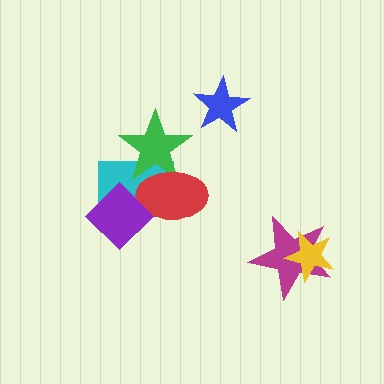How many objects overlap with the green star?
2 objects overlap with the green star.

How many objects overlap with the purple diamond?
2 objects overlap with the purple diamond.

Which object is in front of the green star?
The red ellipse is in front of the green star.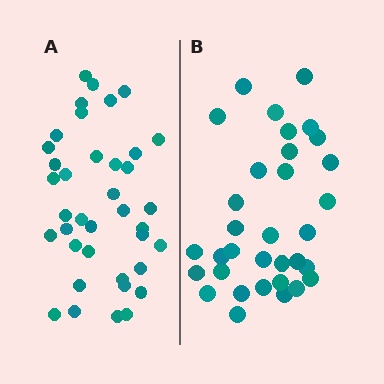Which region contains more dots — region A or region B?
Region A (the left region) has more dots.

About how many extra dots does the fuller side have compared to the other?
Region A has about 5 more dots than region B.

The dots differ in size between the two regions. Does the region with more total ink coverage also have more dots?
No. Region B has more total ink coverage because its dots are larger, but region A actually contains more individual dots. Total area can be misleading — the number of items is what matters here.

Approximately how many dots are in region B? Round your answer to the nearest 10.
About 30 dots. (The exact count is 33, which rounds to 30.)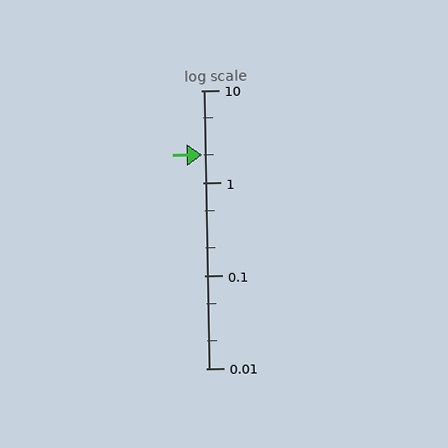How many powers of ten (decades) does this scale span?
The scale spans 3 decades, from 0.01 to 10.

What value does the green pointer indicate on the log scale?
The pointer indicates approximately 2.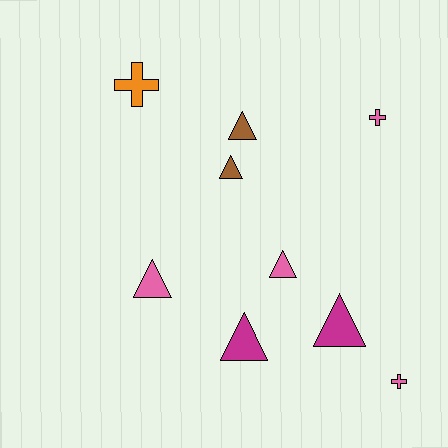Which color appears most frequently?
Pink, with 4 objects.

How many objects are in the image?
There are 9 objects.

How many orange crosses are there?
There is 1 orange cross.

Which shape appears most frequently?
Triangle, with 6 objects.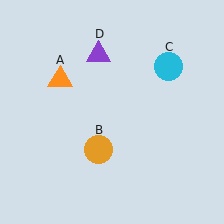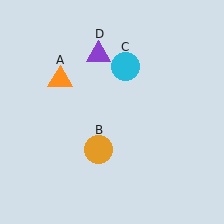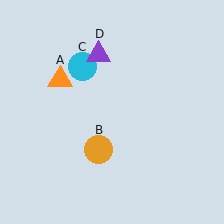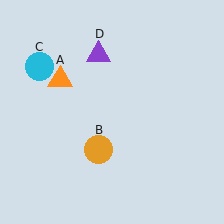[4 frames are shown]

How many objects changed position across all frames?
1 object changed position: cyan circle (object C).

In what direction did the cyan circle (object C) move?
The cyan circle (object C) moved left.